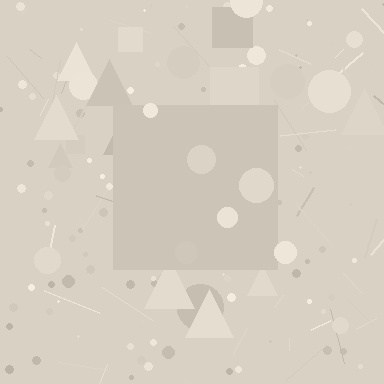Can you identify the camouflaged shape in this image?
The camouflaged shape is a square.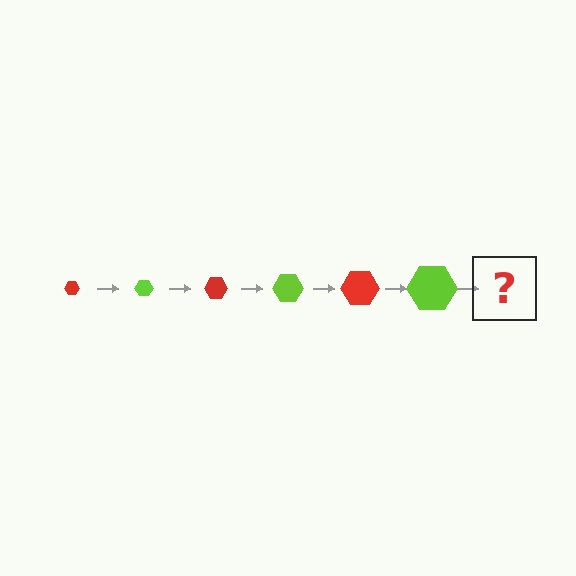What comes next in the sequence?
The next element should be a red hexagon, larger than the previous one.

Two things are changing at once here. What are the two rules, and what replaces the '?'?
The two rules are that the hexagon grows larger each step and the color cycles through red and lime. The '?' should be a red hexagon, larger than the previous one.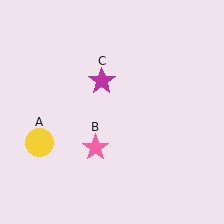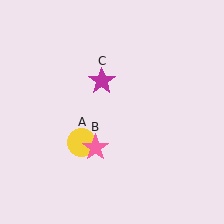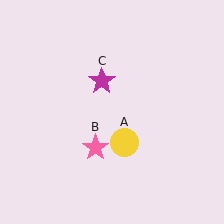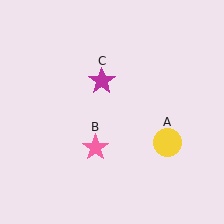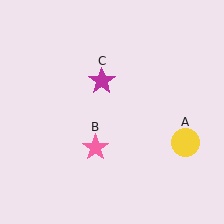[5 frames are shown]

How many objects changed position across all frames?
1 object changed position: yellow circle (object A).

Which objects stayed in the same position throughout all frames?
Pink star (object B) and magenta star (object C) remained stationary.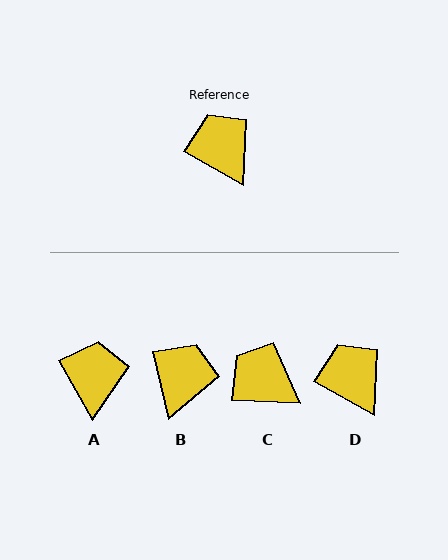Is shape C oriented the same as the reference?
No, it is off by about 26 degrees.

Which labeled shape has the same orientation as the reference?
D.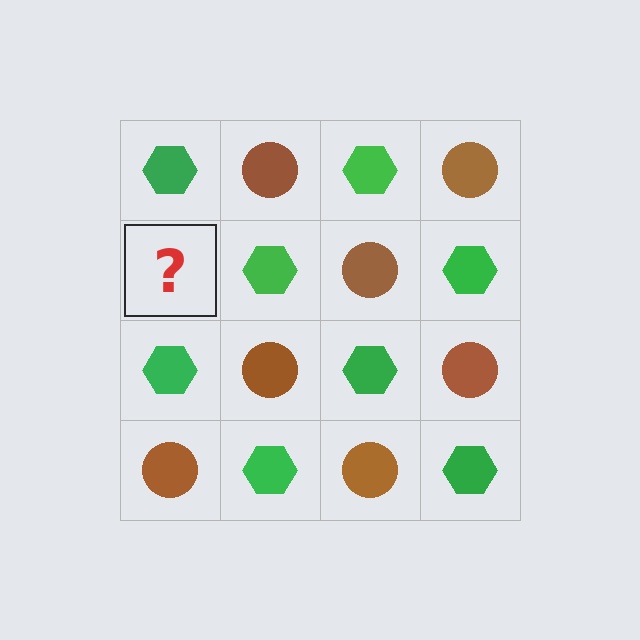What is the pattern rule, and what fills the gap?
The rule is that it alternates green hexagon and brown circle in a checkerboard pattern. The gap should be filled with a brown circle.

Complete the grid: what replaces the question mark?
The question mark should be replaced with a brown circle.